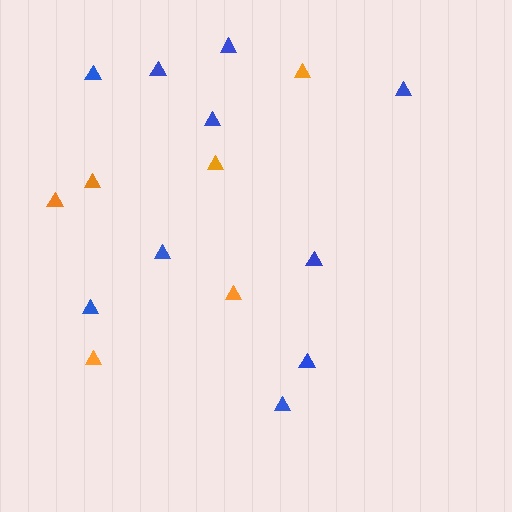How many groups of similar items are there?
There are 2 groups: one group of blue triangles (10) and one group of orange triangles (6).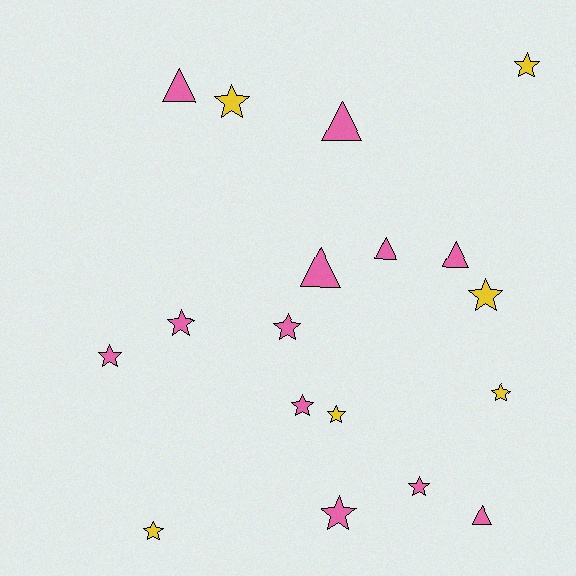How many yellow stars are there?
There are 6 yellow stars.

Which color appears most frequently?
Pink, with 12 objects.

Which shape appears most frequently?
Star, with 12 objects.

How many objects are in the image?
There are 18 objects.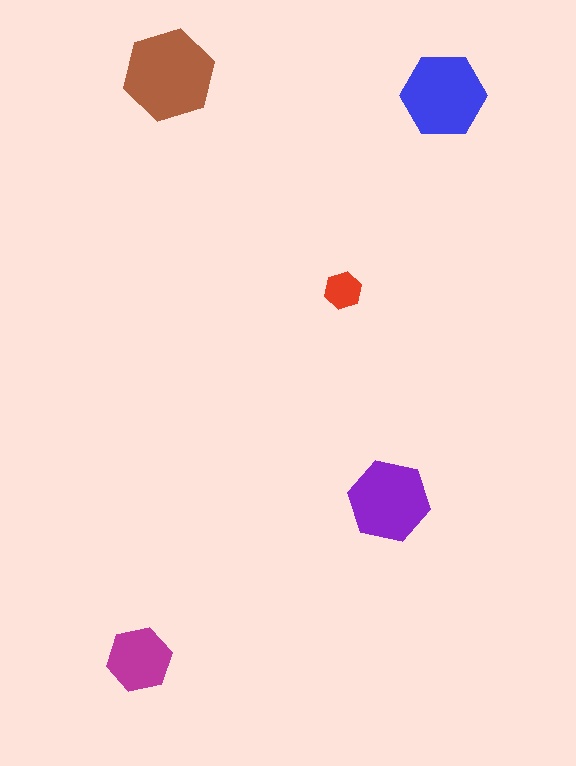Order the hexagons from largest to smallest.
the brown one, the blue one, the purple one, the magenta one, the red one.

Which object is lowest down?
The magenta hexagon is bottommost.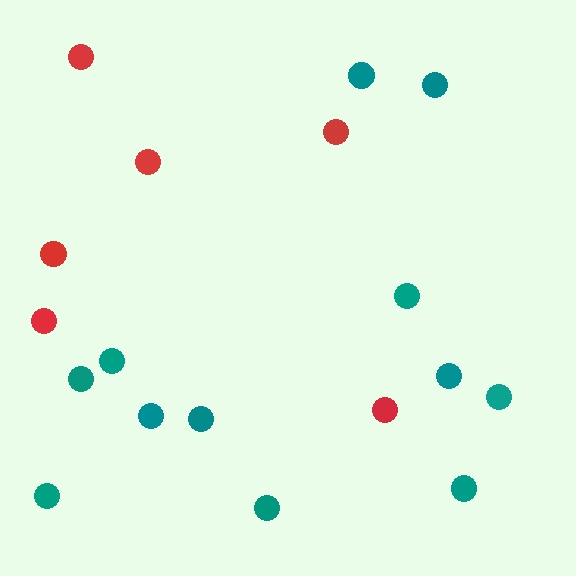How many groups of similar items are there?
There are 2 groups: one group of teal circles (12) and one group of red circles (6).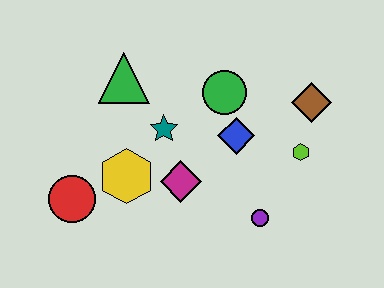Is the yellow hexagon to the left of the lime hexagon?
Yes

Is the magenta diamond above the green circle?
No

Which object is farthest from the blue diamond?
The red circle is farthest from the blue diamond.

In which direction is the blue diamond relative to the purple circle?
The blue diamond is above the purple circle.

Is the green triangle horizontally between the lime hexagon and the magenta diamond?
No